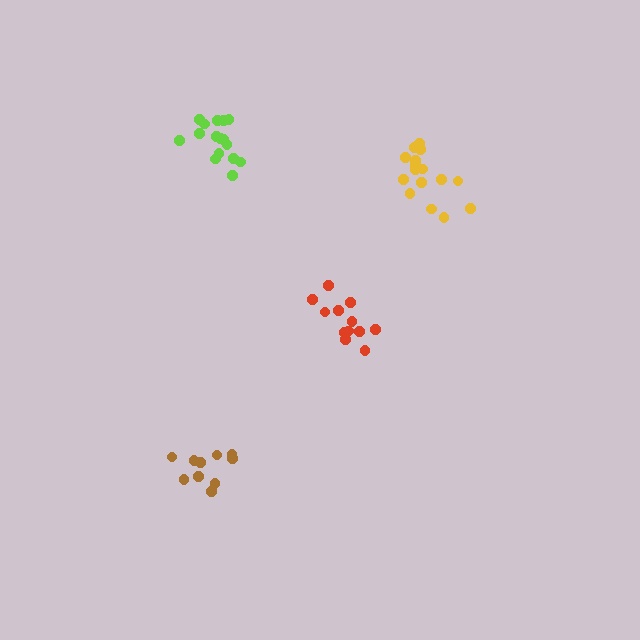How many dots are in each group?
Group 1: 16 dots, Group 2: 12 dots, Group 3: 16 dots, Group 4: 10 dots (54 total).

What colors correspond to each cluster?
The clusters are colored: yellow, red, lime, brown.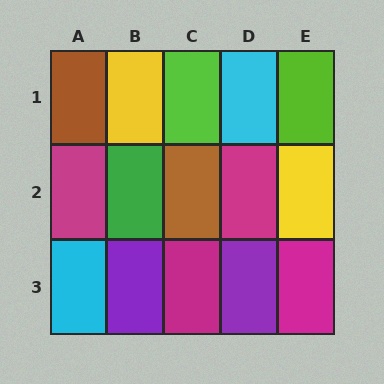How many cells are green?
1 cell is green.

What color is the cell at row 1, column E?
Lime.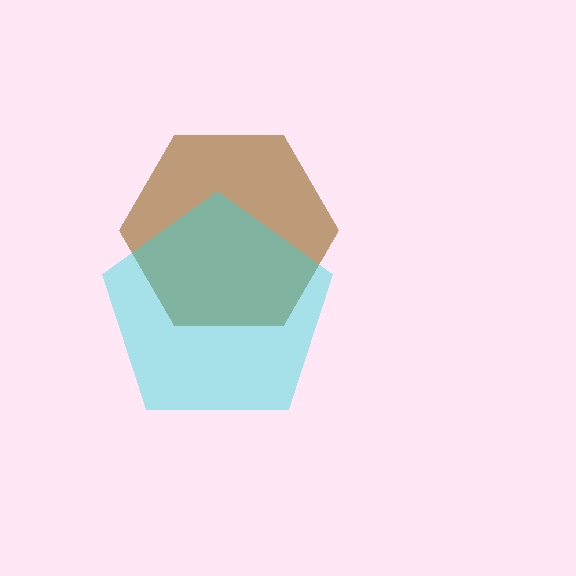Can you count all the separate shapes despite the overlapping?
Yes, there are 2 separate shapes.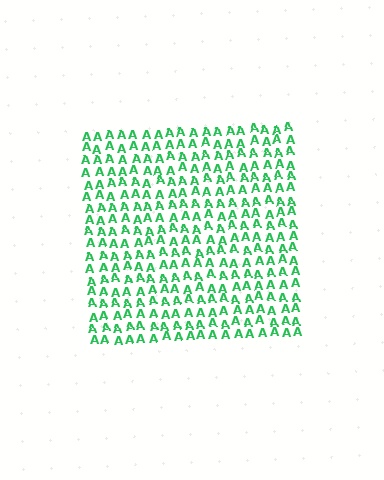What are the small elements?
The small elements are letter A's.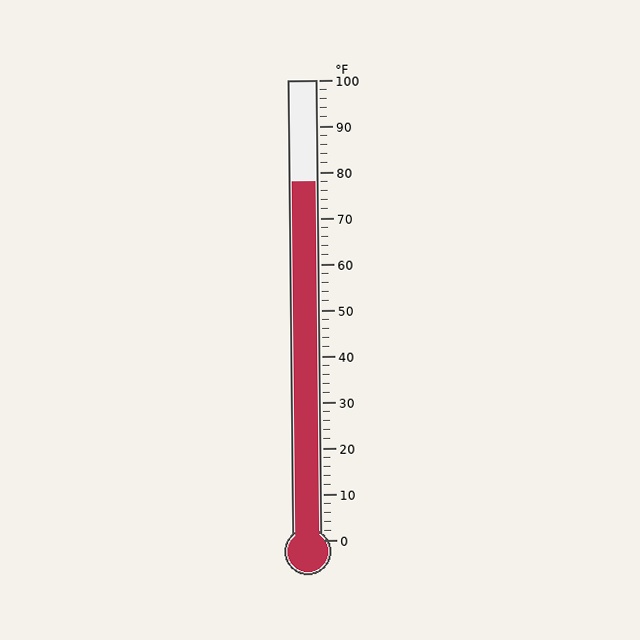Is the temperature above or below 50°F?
The temperature is above 50°F.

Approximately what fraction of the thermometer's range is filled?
The thermometer is filled to approximately 80% of its range.